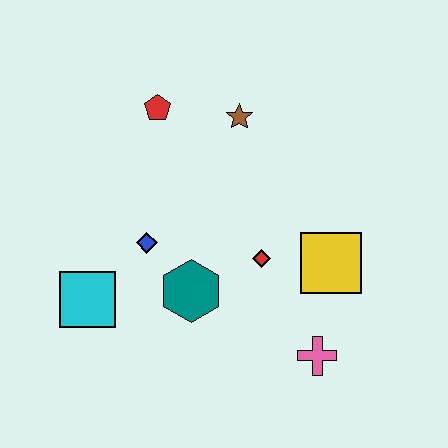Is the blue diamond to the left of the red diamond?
Yes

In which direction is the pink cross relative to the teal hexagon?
The pink cross is to the right of the teal hexagon.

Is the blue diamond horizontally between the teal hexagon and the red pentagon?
No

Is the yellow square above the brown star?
No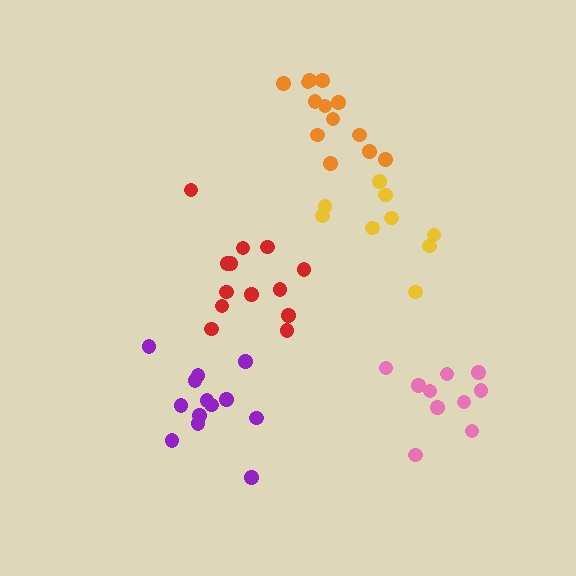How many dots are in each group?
Group 1: 13 dots, Group 2: 10 dots, Group 3: 13 dots, Group 4: 9 dots, Group 5: 13 dots (58 total).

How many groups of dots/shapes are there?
There are 5 groups.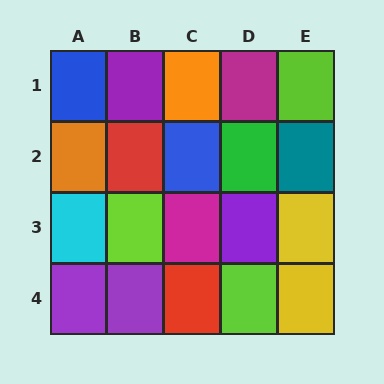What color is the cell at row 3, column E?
Yellow.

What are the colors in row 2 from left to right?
Orange, red, blue, green, teal.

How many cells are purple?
4 cells are purple.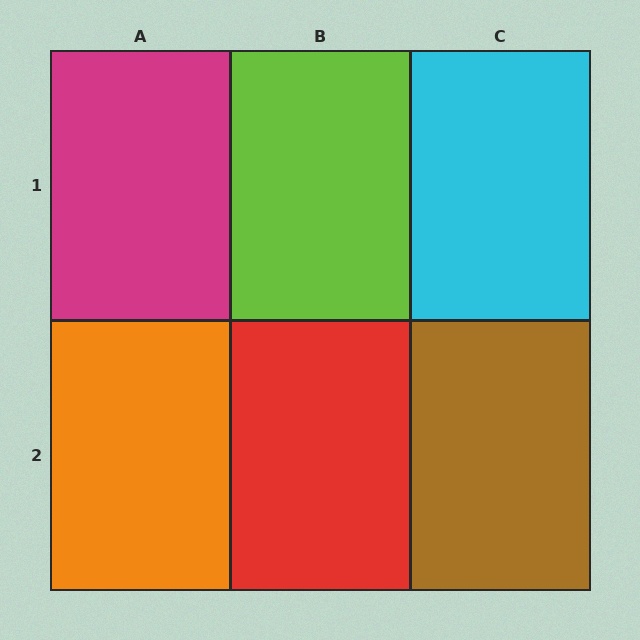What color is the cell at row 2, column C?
Brown.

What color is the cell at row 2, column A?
Orange.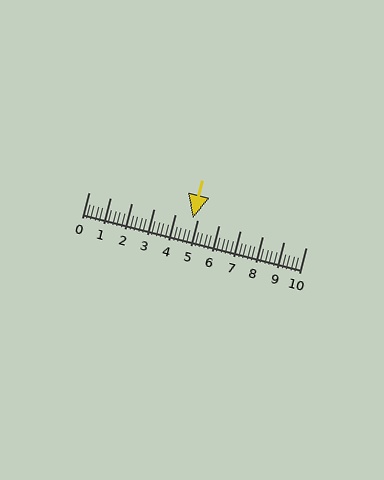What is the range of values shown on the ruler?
The ruler shows values from 0 to 10.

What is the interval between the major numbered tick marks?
The major tick marks are spaced 1 units apart.